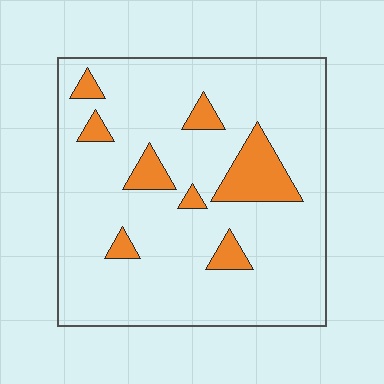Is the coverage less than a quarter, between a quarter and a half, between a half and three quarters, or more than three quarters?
Less than a quarter.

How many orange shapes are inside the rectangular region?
8.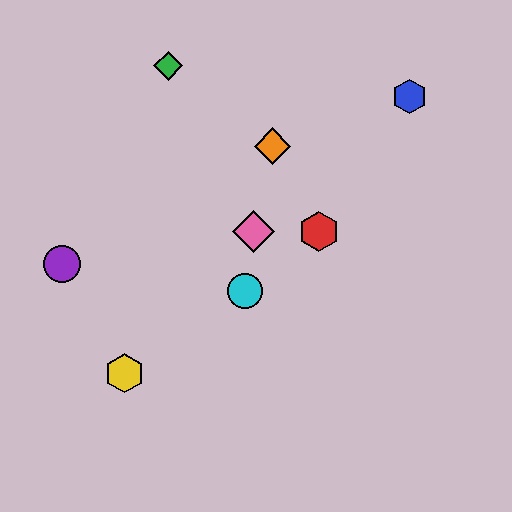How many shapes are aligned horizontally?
2 shapes (the red hexagon, the pink diamond) are aligned horizontally.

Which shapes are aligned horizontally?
The red hexagon, the pink diamond are aligned horizontally.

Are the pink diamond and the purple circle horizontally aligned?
No, the pink diamond is at y≈231 and the purple circle is at y≈264.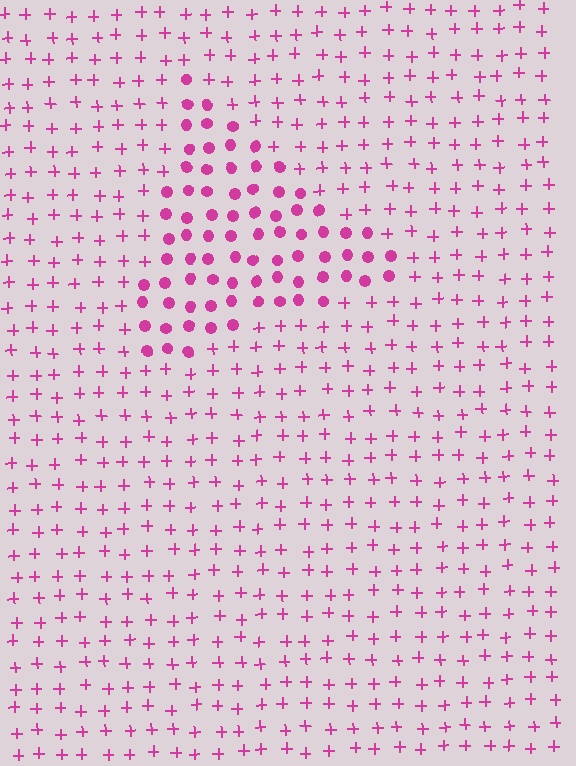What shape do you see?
I see a triangle.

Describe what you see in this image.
The image is filled with small magenta elements arranged in a uniform grid. A triangle-shaped region contains circles, while the surrounding area contains plus signs. The boundary is defined purely by the change in element shape.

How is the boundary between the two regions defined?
The boundary is defined by a change in element shape: circles inside vs. plus signs outside. All elements share the same color and spacing.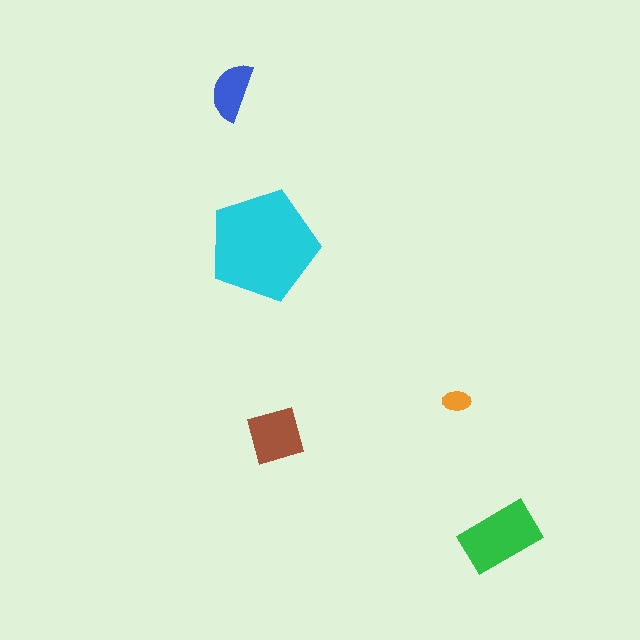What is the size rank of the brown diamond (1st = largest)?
3rd.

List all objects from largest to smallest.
The cyan pentagon, the green rectangle, the brown diamond, the blue semicircle, the orange ellipse.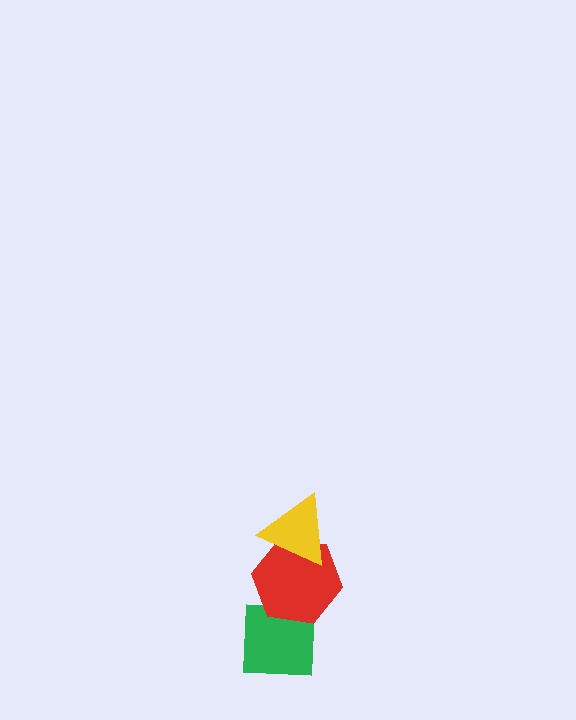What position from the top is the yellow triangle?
The yellow triangle is 1st from the top.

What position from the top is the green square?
The green square is 3rd from the top.